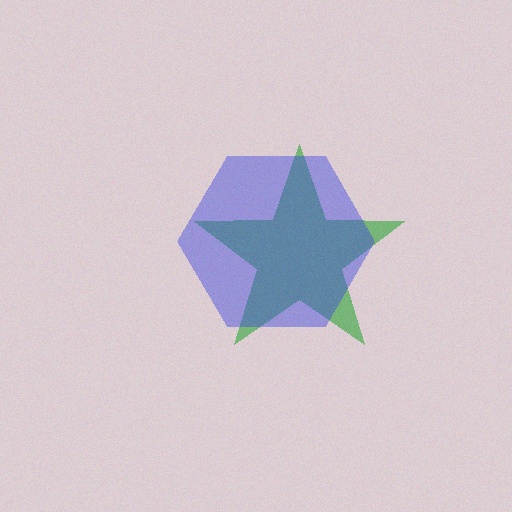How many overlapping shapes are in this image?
There are 2 overlapping shapes in the image.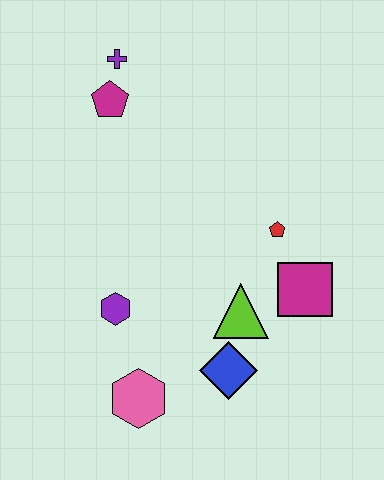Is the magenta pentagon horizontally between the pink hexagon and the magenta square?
No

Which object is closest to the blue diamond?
The lime triangle is closest to the blue diamond.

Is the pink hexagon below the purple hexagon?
Yes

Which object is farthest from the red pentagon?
The purple cross is farthest from the red pentagon.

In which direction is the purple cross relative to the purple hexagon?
The purple cross is above the purple hexagon.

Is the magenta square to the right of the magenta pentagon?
Yes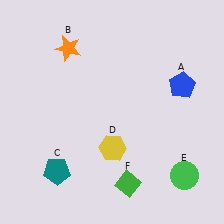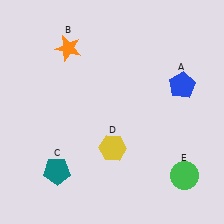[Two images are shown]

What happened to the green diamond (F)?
The green diamond (F) was removed in Image 2. It was in the bottom-right area of Image 1.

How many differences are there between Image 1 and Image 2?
There is 1 difference between the two images.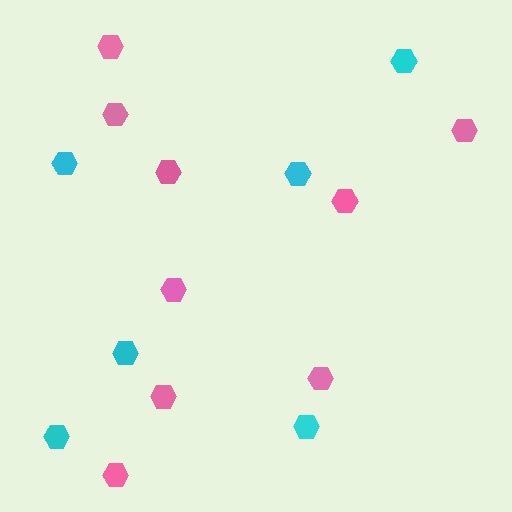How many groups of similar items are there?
There are 2 groups: one group of cyan hexagons (6) and one group of pink hexagons (9).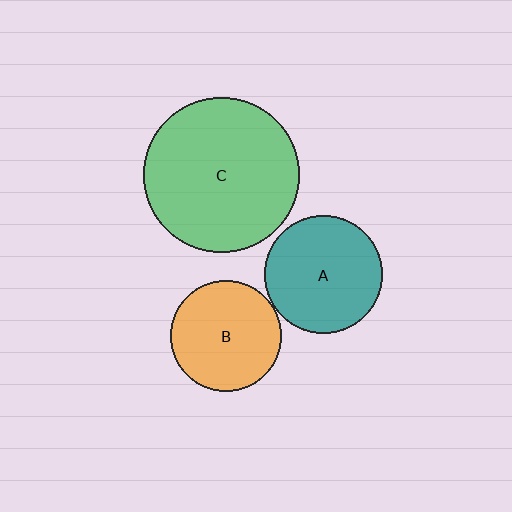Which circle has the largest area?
Circle C (green).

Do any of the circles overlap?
No, none of the circles overlap.